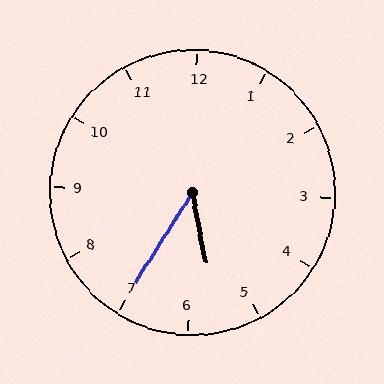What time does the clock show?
5:35.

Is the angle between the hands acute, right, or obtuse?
It is acute.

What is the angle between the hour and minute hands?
Approximately 42 degrees.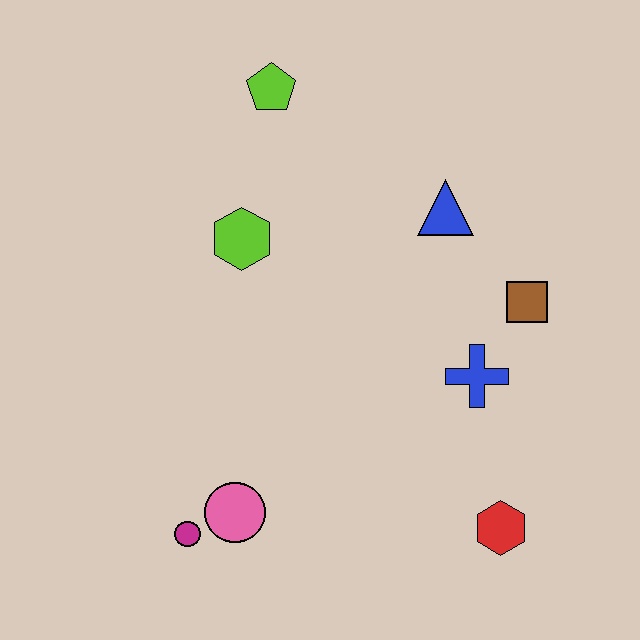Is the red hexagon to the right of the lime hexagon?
Yes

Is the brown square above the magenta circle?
Yes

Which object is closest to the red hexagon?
The blue cross is closest to the red hexagon.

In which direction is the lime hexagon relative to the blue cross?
The lime hexagon is to the left of the blue cross.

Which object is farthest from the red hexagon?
The lime pentagon is farthest from the red hexagon.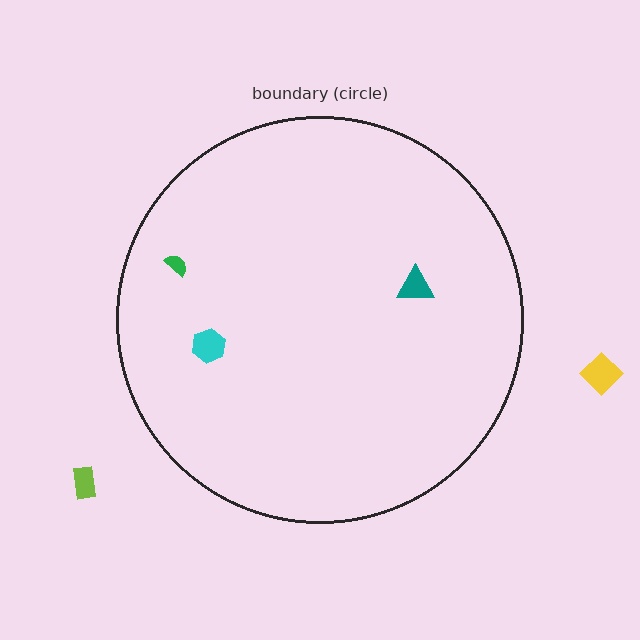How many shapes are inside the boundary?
3 inside, 2 outside.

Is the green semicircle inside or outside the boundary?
Inside.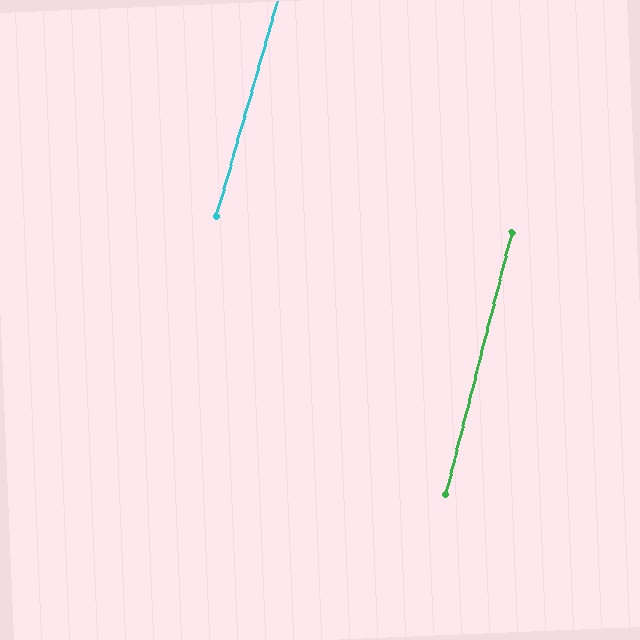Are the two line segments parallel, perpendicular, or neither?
Parallel — their directions differ by only 1.9°.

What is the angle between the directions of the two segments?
Approximately 2 degrees.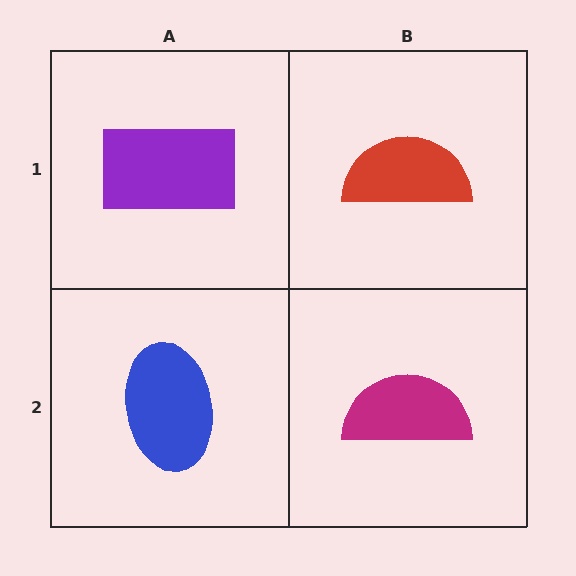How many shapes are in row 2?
2 shapes.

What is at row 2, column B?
A magenta semicircle.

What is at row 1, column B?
A red semicircle.